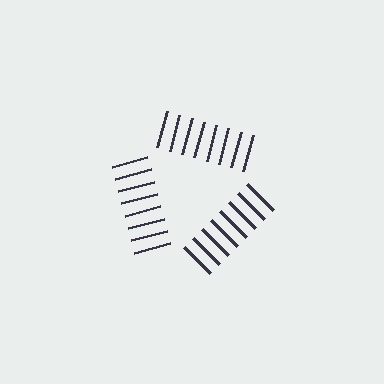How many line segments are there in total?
24 — 8 along each of the 3 edges.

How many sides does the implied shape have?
3 sides — the line-ends trace a triangle.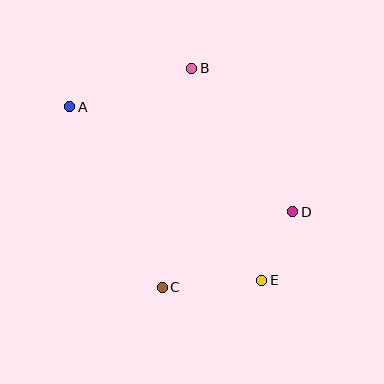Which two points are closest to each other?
Points D and E are closest to each other.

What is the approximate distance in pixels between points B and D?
The distance between B and D is approximately 176 pixels.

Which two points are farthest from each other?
Points A and E are farthest from each other.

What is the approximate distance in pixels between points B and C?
The distance between B and C is approximately 221 pixels.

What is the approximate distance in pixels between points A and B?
The distance between A and B is approximately 128 pixels.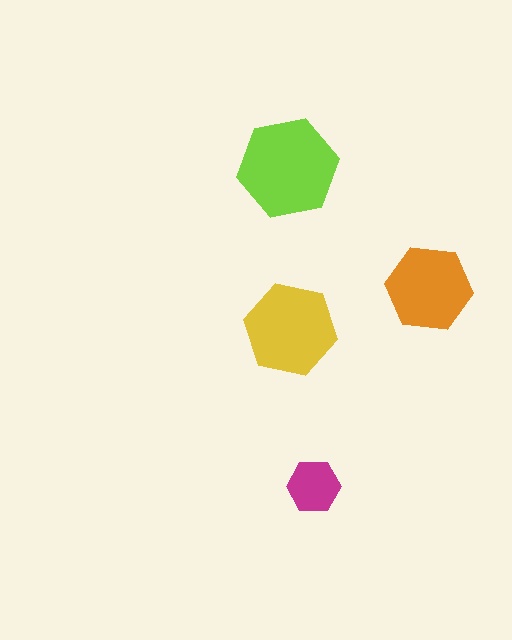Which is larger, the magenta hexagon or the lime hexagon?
The lime one.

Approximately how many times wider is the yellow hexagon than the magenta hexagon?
About 2 times wider.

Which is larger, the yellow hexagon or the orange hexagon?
The yellow one.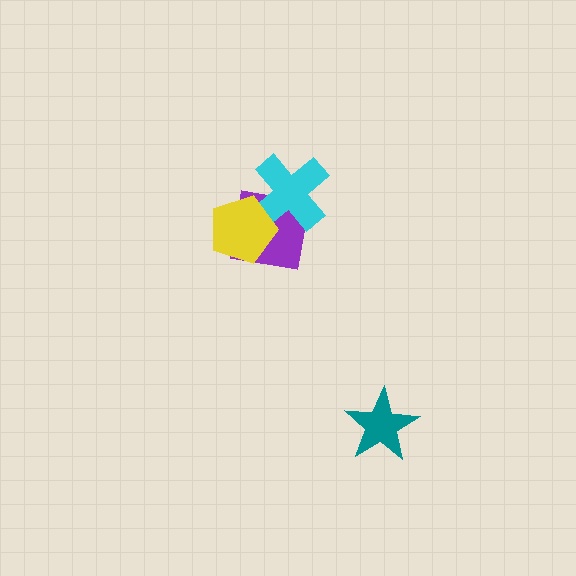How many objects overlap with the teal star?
0 objects overlap with the teal star.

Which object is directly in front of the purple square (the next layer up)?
The cyan cross is directly in front of the purple square.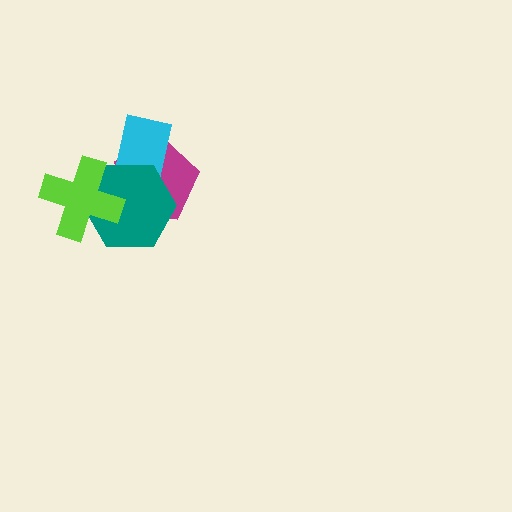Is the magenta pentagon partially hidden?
Yes, it is partially covered by another shape.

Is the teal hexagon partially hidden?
Yes, it is partially covered by another shape.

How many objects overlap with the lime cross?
2 objects overlap with the lime cross.